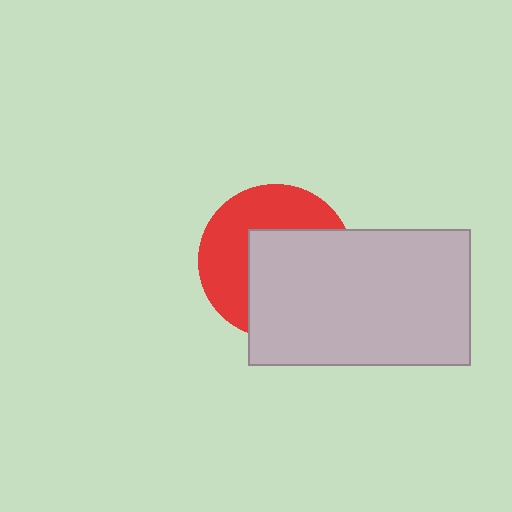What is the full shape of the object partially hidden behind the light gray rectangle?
The partially hidden object is a red circle.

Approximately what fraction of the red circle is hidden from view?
Roughly 54% of the red circle is hidden behind the light gray rectangle.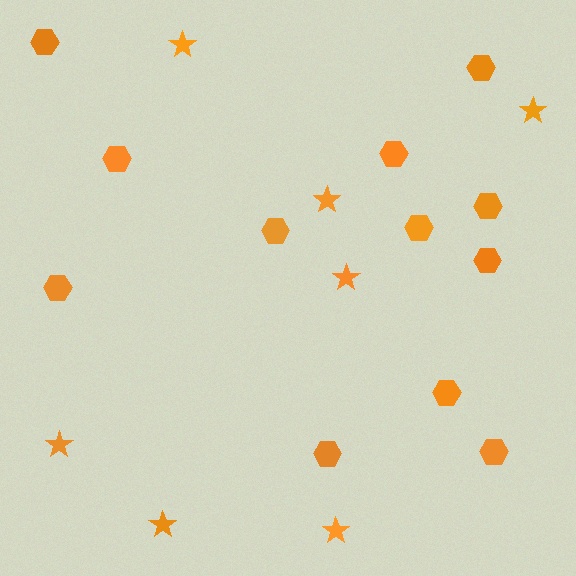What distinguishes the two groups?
There are 2 groups: one group of stars (7) and one group of hexagons (12).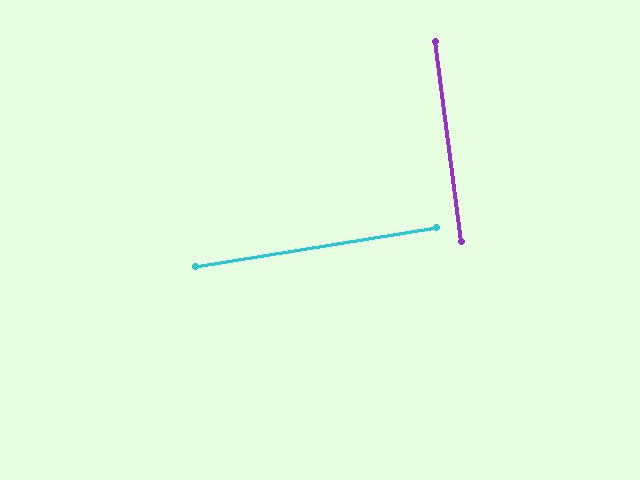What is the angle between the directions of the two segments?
Approximately 88 degrees.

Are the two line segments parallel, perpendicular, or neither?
Perpendicular — they meet at approximately 88°.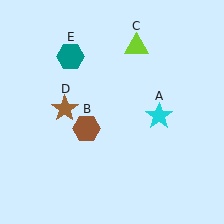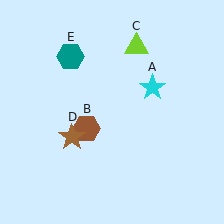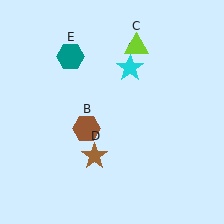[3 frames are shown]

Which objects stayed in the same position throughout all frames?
Brown hexagon (object B) and lime triangle (object C) and teal hexagon (object E) remained stationary.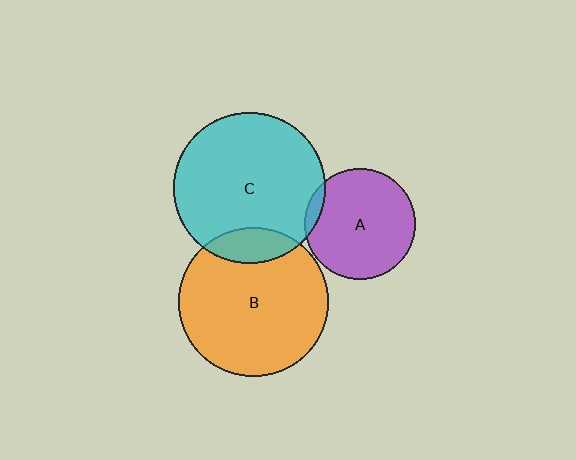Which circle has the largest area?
Circle C (cyan).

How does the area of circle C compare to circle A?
Approximately 1.8 times.